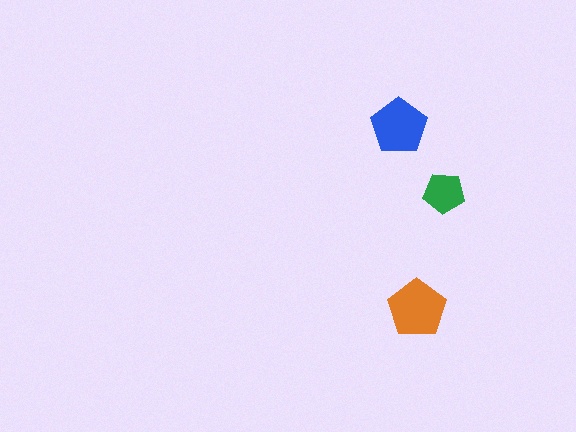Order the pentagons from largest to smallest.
the orange one, the blue one, the green one.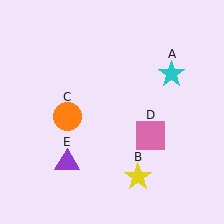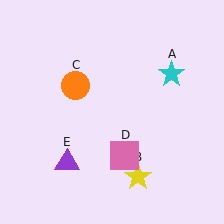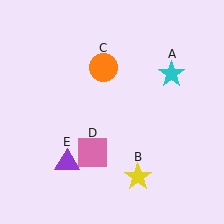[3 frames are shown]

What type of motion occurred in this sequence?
The orange circle (object C), pink square (object D) rotated clockwise around the center of the scene.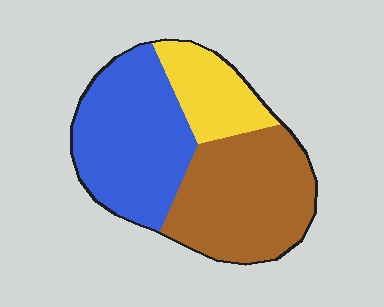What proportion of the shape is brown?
Brown takes up between a third and a half of the shape.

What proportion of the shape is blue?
Blue covers around 40% of the shape.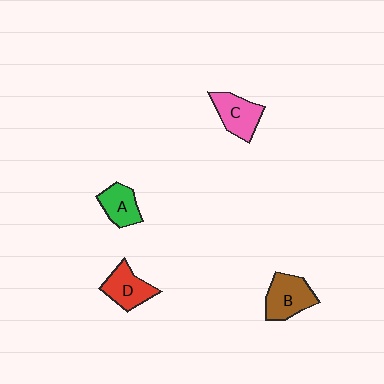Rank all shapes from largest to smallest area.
From largest to smallest: B (brown), C (pink), D (red), A (green).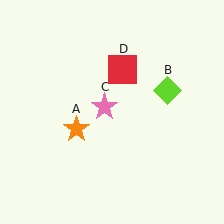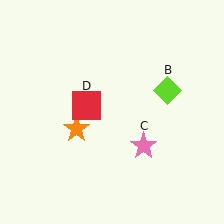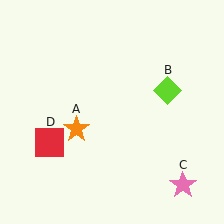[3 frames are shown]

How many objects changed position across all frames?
2 objects changed position: pink star (object C), red square (object D).